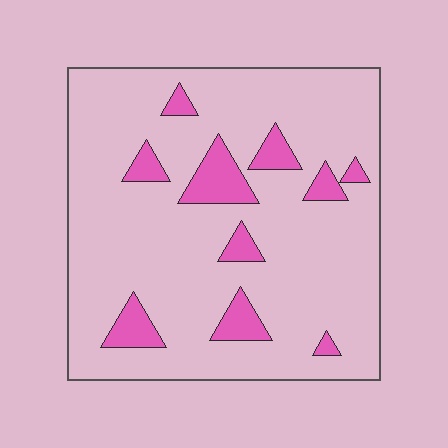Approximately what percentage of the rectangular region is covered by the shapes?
Approximately 15%.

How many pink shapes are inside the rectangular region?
10.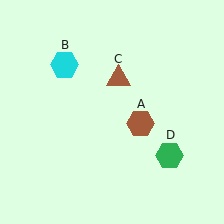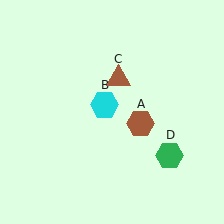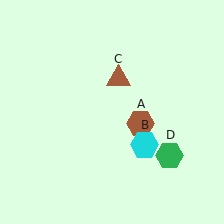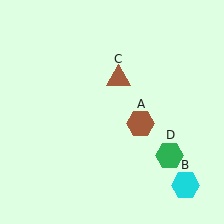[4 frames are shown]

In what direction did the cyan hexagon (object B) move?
The cyan hexagon (object B) moved down and to the right.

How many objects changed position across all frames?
1 object changed position: cyan hexagon (object B).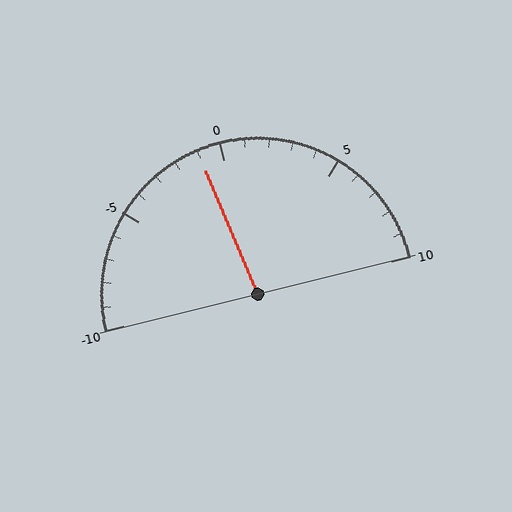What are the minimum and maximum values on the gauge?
The gauge ranges from -10 to 10.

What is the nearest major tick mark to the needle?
The nearest major tick mark is 0.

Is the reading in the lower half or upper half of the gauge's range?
The reading is in the lower half of the range (-10 to 10).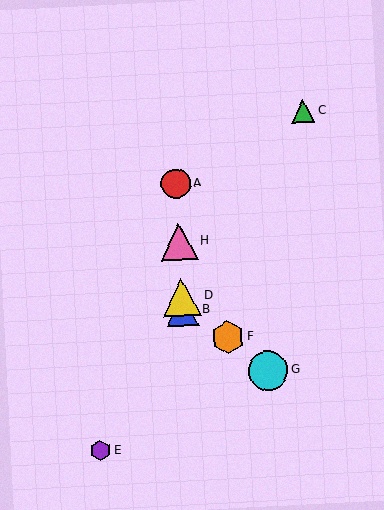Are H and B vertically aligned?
Yes, both are at x≈179.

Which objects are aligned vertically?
Objects A, B, D, H are aligned vertically.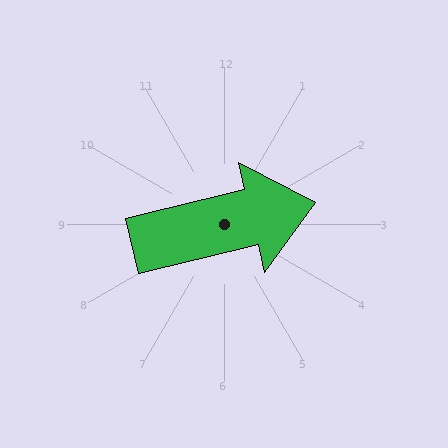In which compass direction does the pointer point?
East.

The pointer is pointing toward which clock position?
Roughly 3 o'clock.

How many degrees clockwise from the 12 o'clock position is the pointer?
Approximately 77 degrees.